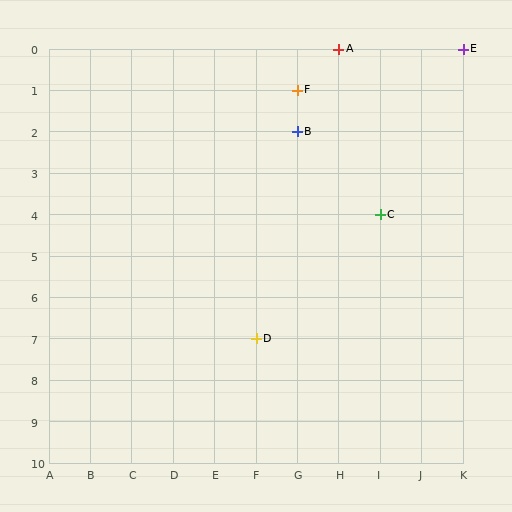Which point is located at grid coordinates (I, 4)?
Point C is at (I, 4).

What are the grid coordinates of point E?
Point E is at grid coordinates (K, 0).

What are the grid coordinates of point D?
Point D is at grid coordinates (F, 7).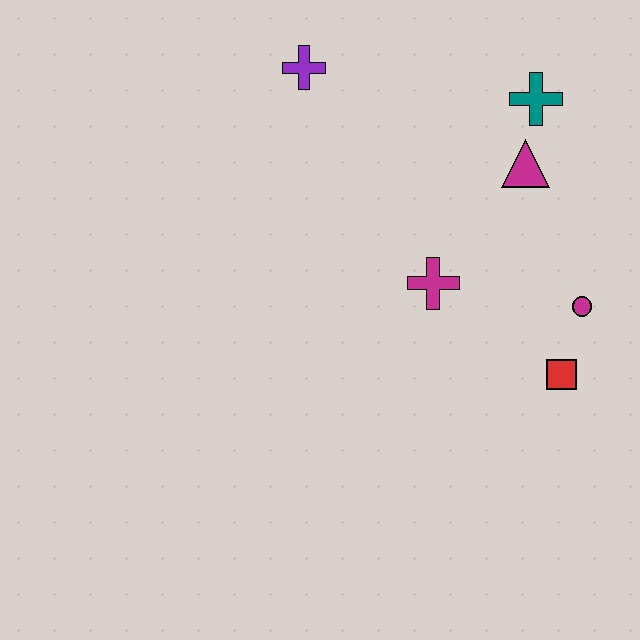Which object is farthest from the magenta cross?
The purple cross is farthest from the magenta cross.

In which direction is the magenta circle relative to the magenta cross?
The magenta circle is to the right of the magenta cross.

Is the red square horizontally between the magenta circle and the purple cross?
Yes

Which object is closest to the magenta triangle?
The teal cross is closest to the magenta triangle.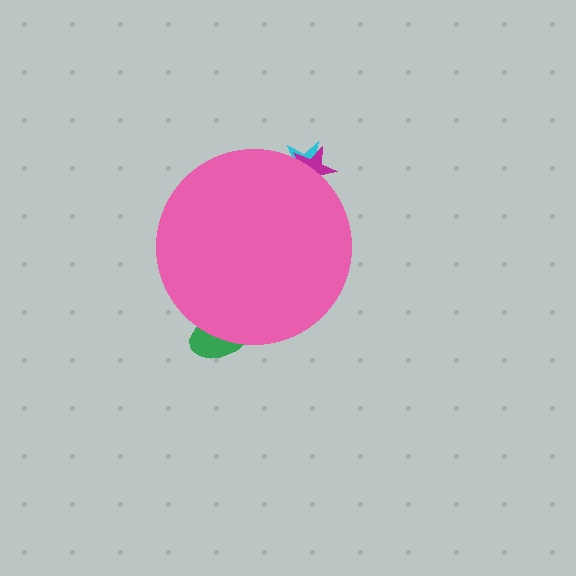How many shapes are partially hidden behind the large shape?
3 shapes are partially hidden.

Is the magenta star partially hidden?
Yes, the magenta star is partially hidden behind the pink circle.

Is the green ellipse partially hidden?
Yes, the green ellipse is partially hidden behind the pink circle.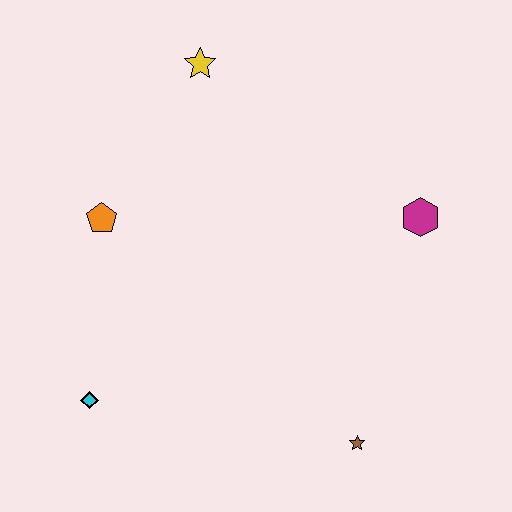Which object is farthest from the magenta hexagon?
The cyan diamond is farthest from the magenta hexagon.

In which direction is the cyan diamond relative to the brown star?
The cyan diamond is to the left of the brown star.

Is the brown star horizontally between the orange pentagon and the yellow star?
No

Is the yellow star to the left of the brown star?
Yes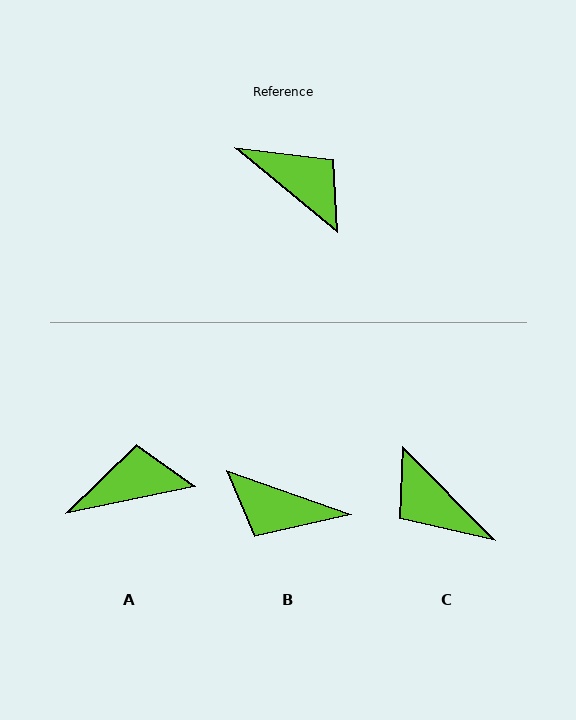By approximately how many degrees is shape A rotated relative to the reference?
Approximately 51 degrees counter-clockwise.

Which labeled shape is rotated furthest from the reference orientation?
C, about 174 degrees away.